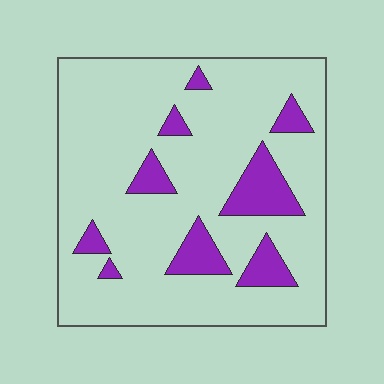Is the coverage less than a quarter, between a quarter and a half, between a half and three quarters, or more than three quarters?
Less than a quarter.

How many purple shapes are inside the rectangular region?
9.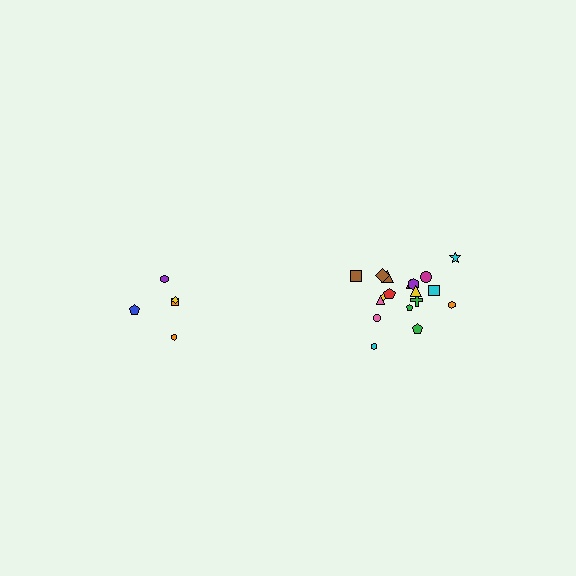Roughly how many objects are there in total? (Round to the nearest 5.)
Roughly 25 objects in total.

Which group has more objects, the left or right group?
The right group.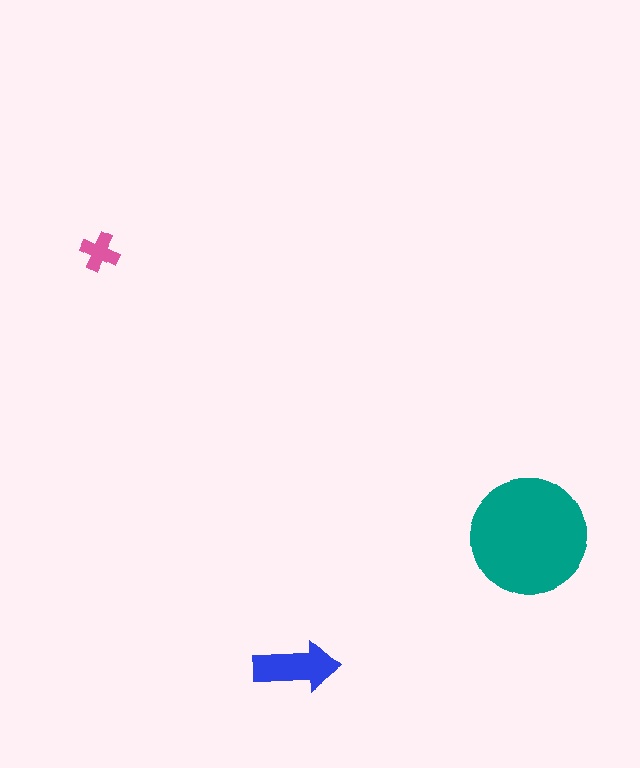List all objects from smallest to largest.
The pink cross, the blue arrow, the teal circle.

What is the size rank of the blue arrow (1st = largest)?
2nd.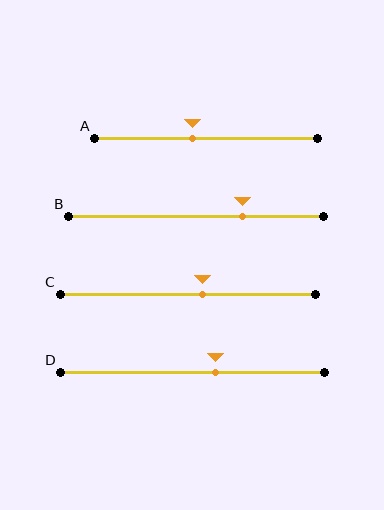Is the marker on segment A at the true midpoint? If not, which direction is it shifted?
No, the marker on segment A is shifted to the left by about 6% of the segment length.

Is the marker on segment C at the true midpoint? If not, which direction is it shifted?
No, the marker on segment C is shifted to the right by about 6% of the segment length.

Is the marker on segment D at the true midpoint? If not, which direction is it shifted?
No, the marker on segment D is shifted to the right by about 9% of the segment length.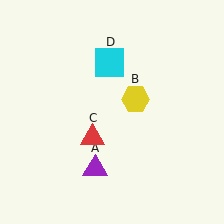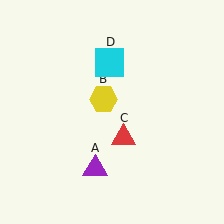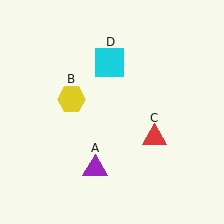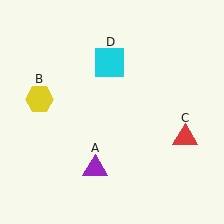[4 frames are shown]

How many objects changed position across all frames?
2 objects changed position: yellow hexagon (object B), red triangle (object C).